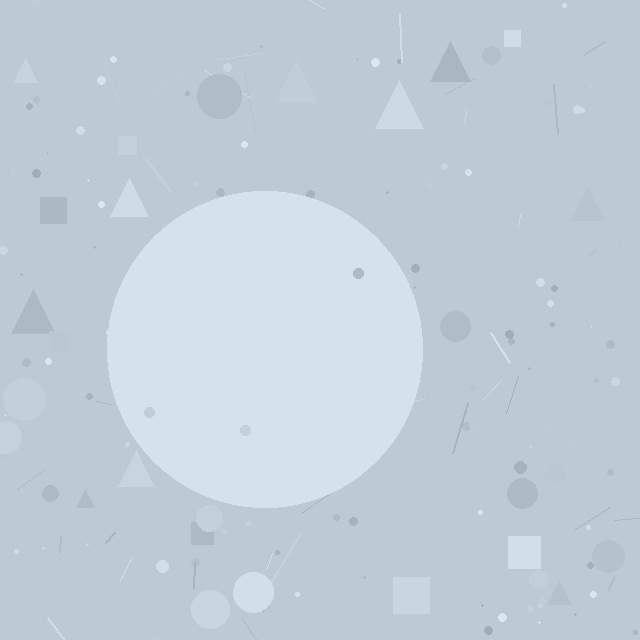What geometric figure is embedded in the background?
A circle is embedded in the background.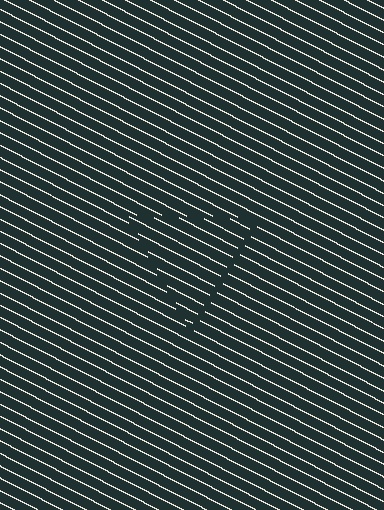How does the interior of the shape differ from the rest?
The interior of the shape contains the same grating, shifted by half a period — the contour is defined by the phase discontinuity where line-ends from the inner and outer gratings abut.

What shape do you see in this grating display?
An illusory triangle. The interior of the shape contains the same grating, shifted by half a period — the contour is defined by the phase discontinuity where line-ends from the inner and outer gratings abut.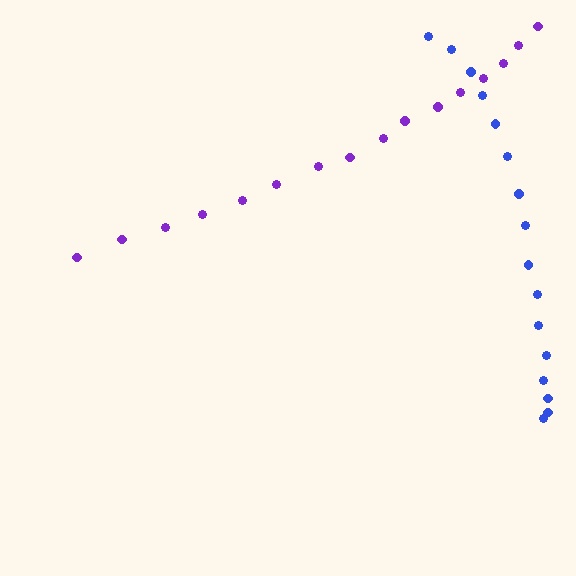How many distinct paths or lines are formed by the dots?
There are 2 distinct paths.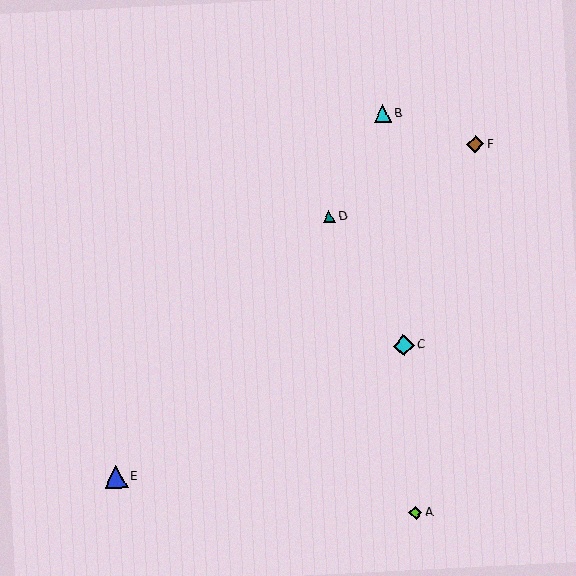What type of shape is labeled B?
Shape B is a cyan triangle.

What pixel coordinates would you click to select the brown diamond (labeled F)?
Click at (475, 144) to select the brown diamond F.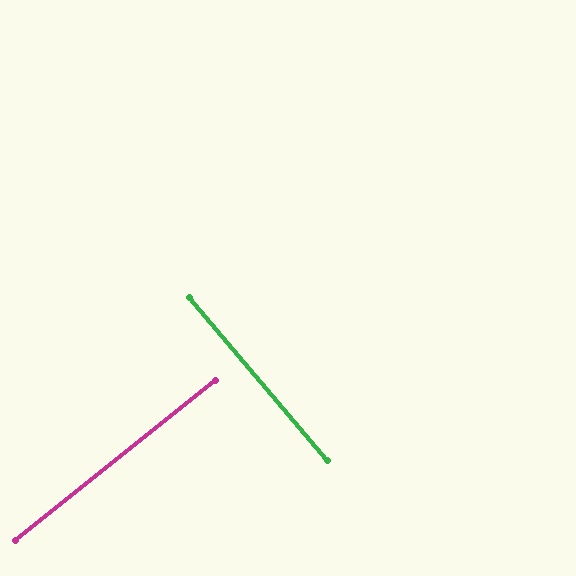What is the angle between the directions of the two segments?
Approximately 88 degrees.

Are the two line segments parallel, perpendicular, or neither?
Perpendicular — they meet at approximately 88°.